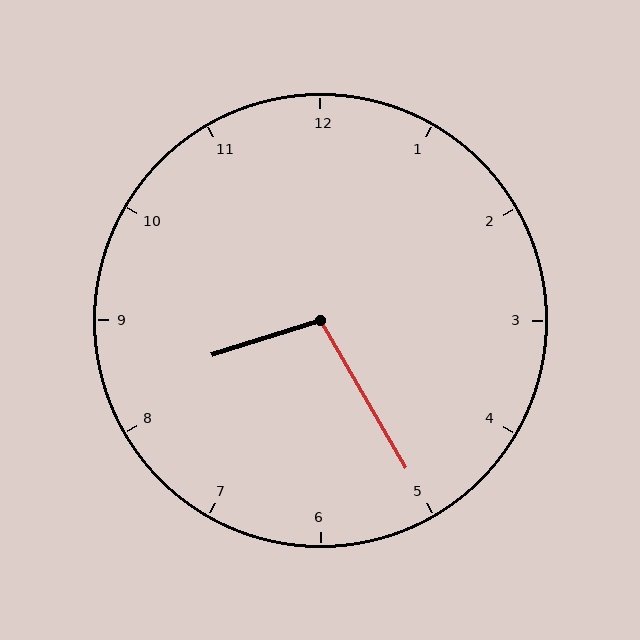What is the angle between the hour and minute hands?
Approximately 102 degrees.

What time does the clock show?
8:25.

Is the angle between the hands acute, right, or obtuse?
It is obtuse.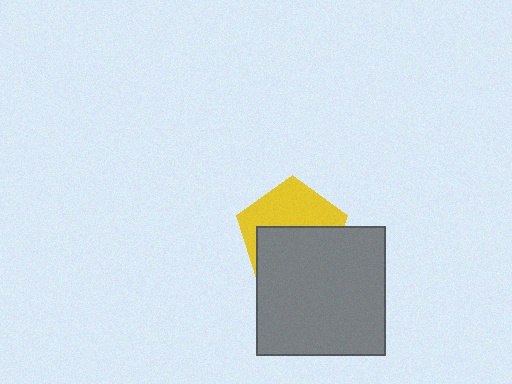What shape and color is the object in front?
The object in front is a gray square.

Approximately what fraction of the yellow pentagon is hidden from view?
Roughly 54% of the yellow pentagon is hidden behind the gray square.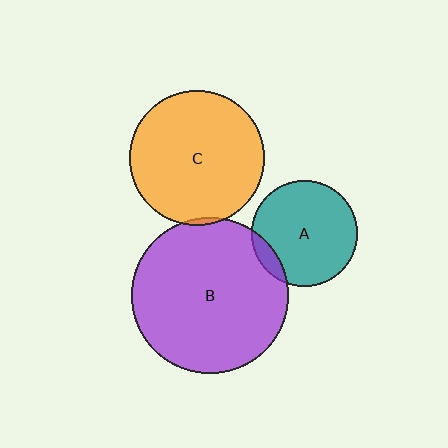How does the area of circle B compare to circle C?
Approximately 1.4 times.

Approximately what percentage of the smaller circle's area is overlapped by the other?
Approximately 10%.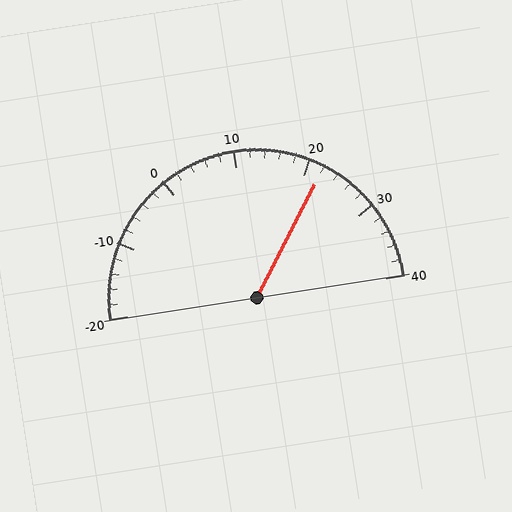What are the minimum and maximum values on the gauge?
The gauge ranges from -20 to 40.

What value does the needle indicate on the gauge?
The needle indicates approximately 22.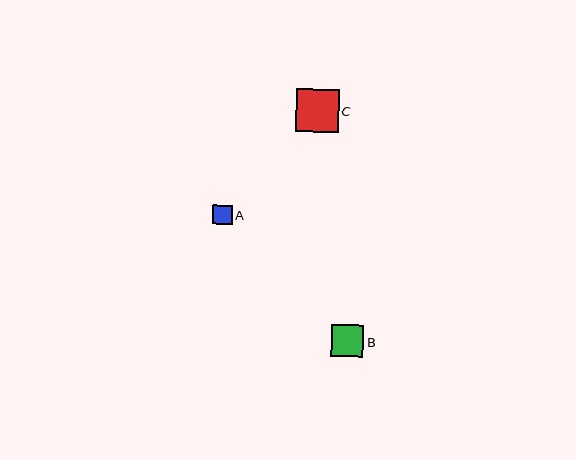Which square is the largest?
Square C is the largest with a size of approximately 43 pixels.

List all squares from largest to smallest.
From largest to smallest: C, B, A.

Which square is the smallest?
Square A is the smallest with a size of approximately 19 pixels.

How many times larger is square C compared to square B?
Square C is approximately 1.3 times the size of square B.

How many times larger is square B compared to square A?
Square B is approximately 1.7 times the size of square A.